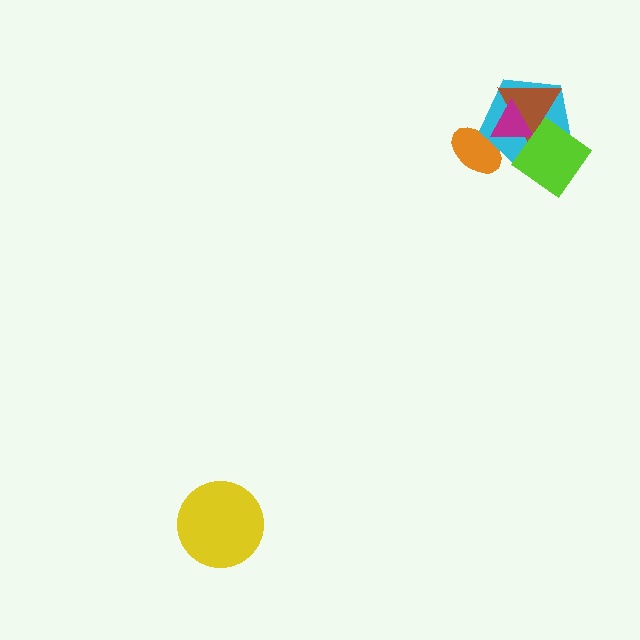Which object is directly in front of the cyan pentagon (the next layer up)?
The brown triangle is directly in front of the cyan pentagon.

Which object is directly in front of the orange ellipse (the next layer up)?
The cyan pentagon is directly in front of the orange ellipse.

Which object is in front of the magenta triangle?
The lime diamond is in front of the magenta triangle.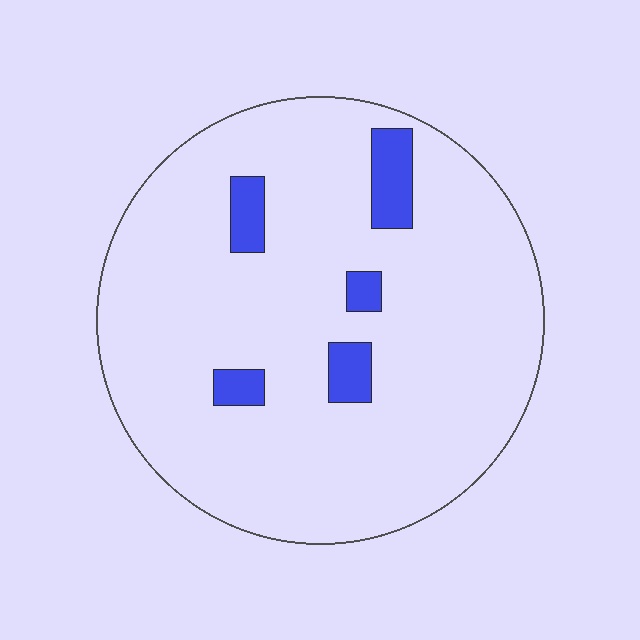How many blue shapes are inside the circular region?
5.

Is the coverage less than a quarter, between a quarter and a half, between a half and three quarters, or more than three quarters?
Less than a quarter.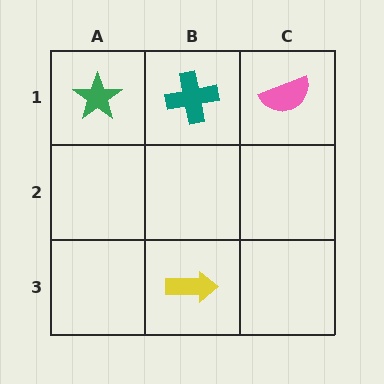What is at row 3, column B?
A yellow arrow.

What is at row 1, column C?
A pink semicircle.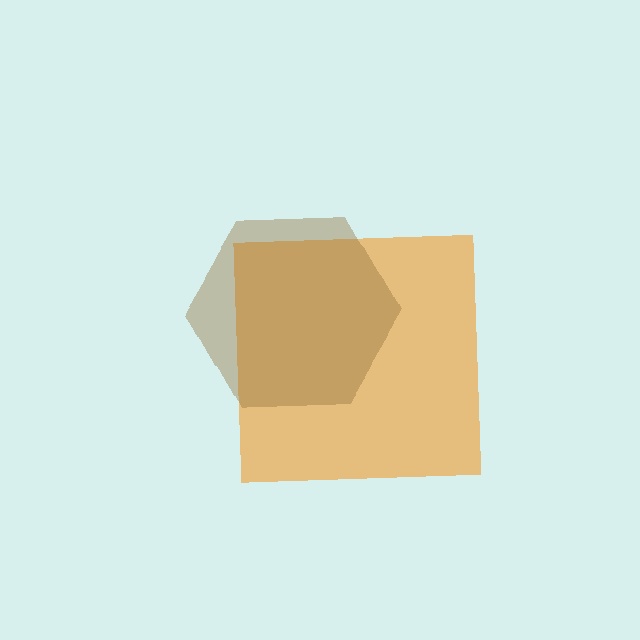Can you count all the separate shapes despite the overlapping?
Yes, there are 2 separate shapes.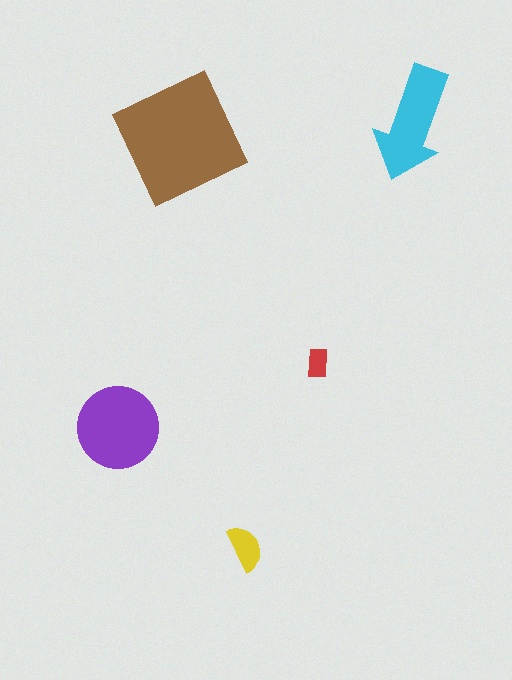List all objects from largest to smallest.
The brown square, the purple circle, the cyan arrow, the yellow semicircle, the red rectangle.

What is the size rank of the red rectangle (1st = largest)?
5th.